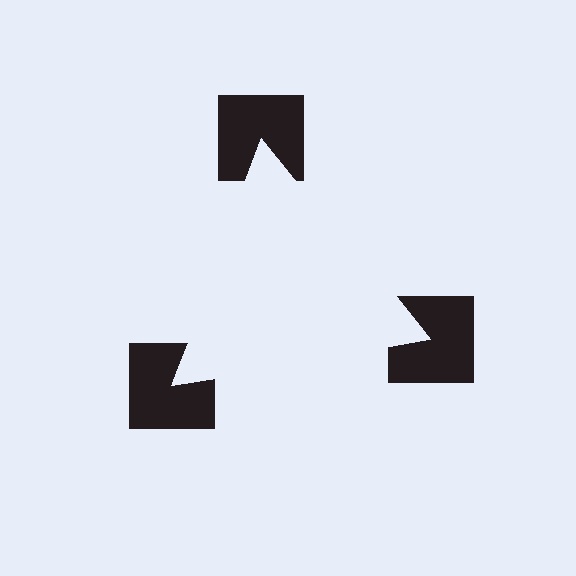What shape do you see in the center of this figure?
An illusory triangle — its edges are inferred from the aligned wedge cuts in the notched squares, not physically drawn.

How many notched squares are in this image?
There are 3 — one at each vertex of the illusory triangle.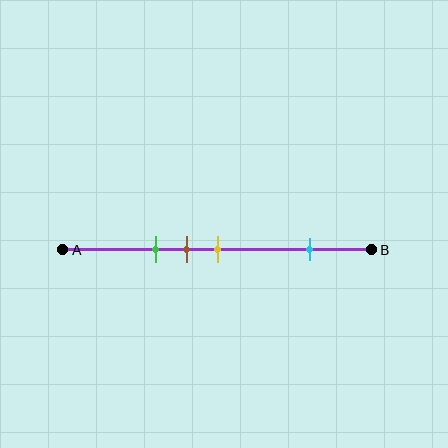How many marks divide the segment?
There are 4 marks dividing the segment.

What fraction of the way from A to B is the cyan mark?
The cyan mark is approximately 80% (0.8) of the way from A to B.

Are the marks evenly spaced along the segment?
No, the marks are not evenly spaced.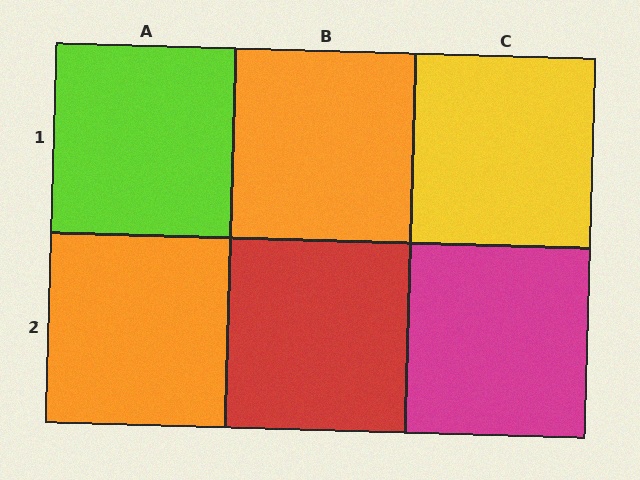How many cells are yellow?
1 cell is yellow.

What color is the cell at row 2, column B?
Red.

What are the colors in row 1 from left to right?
Lime, orange, yellow.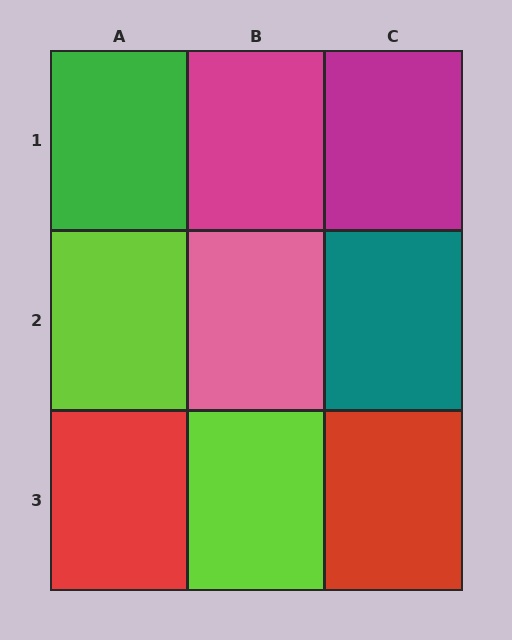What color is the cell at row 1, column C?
Magenta.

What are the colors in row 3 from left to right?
Red, lime, red.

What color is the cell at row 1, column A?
Green.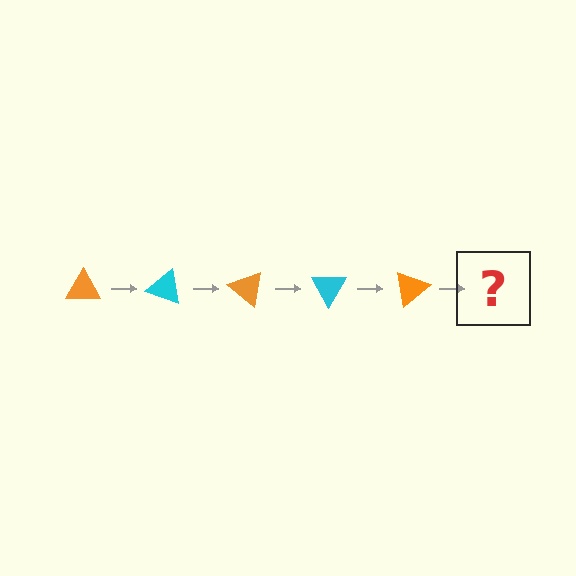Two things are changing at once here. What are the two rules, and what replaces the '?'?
The two rules are that it rotates 20 degrees each step and the color cycles through orange and cyan. The '?' should be a cyan triangle, rotated 100 degrees from the start.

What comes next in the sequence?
The next element should be a cyan triangle, rotated 100 degrees from the start.